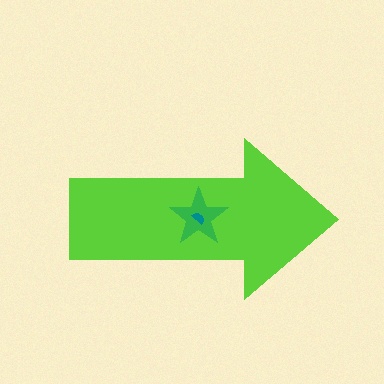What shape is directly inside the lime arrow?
The green star.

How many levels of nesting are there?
3.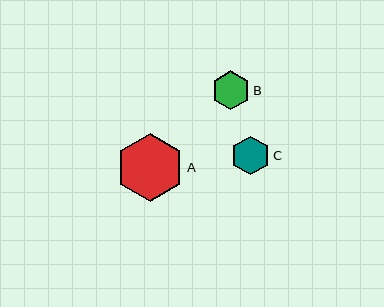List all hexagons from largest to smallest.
From largest to smallest: A, B, C.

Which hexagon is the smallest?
Hexagon C is the smallest with a size of approximately 39 pixels.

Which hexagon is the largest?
Hexagon A is the largest with a size of approximately 68 pixels.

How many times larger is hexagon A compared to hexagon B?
Hexagon A is approximately 1.8 times the size of hexagon B.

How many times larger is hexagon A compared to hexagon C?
Hexagon A is approximately 1.8 times the size of hexagon C.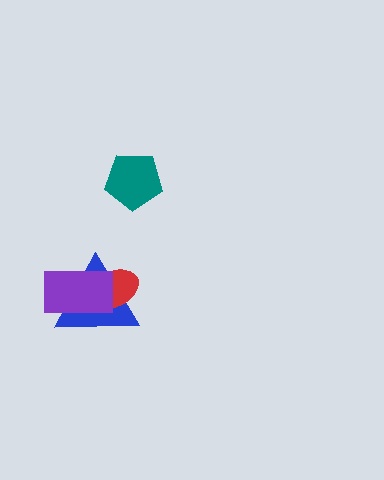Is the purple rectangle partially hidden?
No, no other shape covers it.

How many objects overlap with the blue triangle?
2 objects overlap with the blue triangle.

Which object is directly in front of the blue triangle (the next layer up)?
The red ellipse is directly in front of the blue triangle.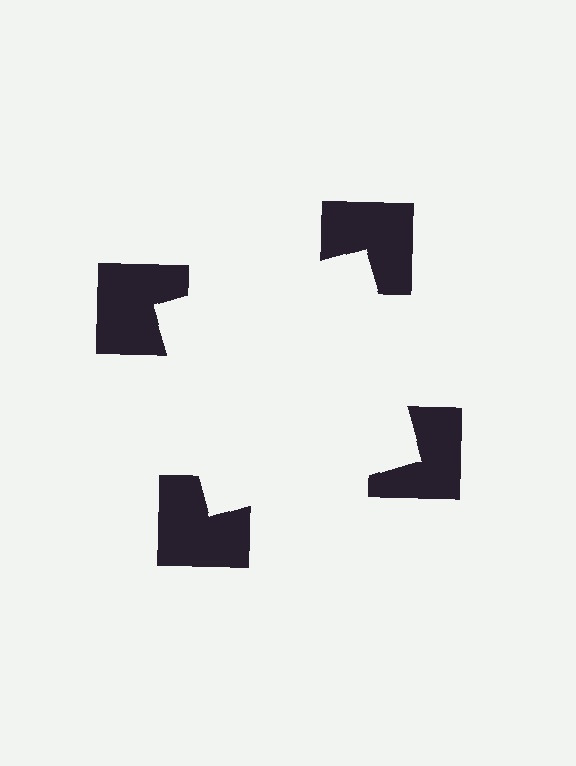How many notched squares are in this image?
There are 4 — one at each vertex of the illusory square.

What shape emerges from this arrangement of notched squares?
An illusory square — its edges are inferred from the aligned wedge cuts in the notched squares, not physically drawn.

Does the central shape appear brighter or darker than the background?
It typically appears slightly brighter than the background, even though no actual brightness change is drawn.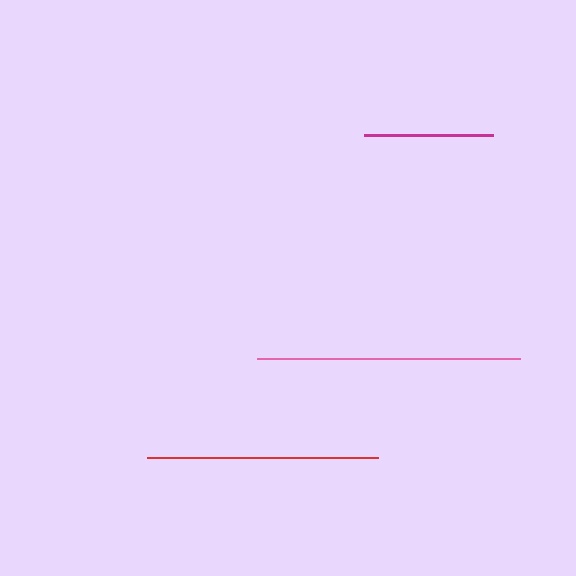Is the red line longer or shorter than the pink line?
The pink line is longer than the red line.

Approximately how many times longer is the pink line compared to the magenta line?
The pink line is approximately 2.1 times the length of the magenta line.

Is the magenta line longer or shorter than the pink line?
The pink line is longer than the magenta line.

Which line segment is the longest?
The pink line is the longest at approximately 263 pixels.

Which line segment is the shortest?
The magenta line is the shortest at approximately 128 pixels.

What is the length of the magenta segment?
The magenta segment is approximately 128 pixels long.